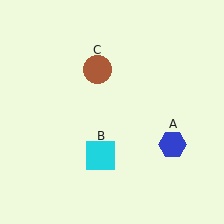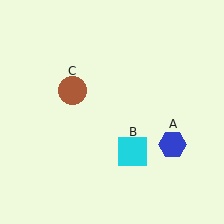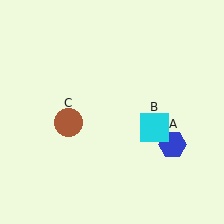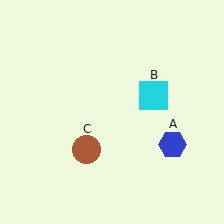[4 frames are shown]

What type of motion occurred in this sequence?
The cyan square (object B), brown circle (object C) rotated counterclockwise around the center of the scene.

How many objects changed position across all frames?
2 objects changed position: cyan square (object B), brown circle (object C).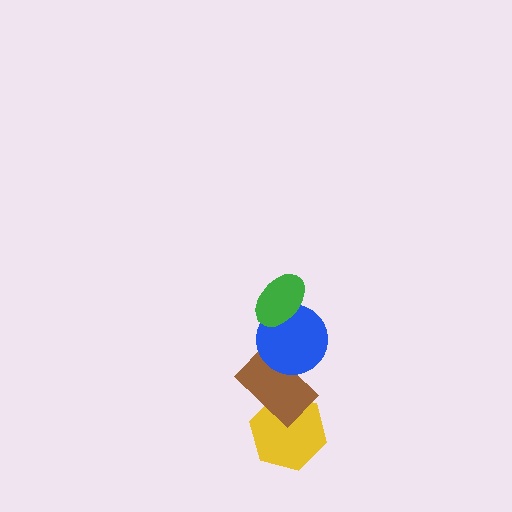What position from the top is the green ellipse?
The green ellipse is 1st from the top.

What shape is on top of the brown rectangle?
The blue circle is on top of the brown rectangle.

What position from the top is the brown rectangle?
The brown rectangle is 3rd from the top.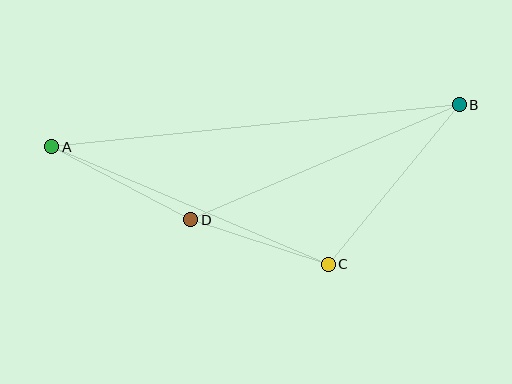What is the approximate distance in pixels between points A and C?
The distance between A and C is approximately 300 pixels.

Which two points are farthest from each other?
Points A and B are farthest from each other.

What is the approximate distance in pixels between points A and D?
The distance between A and D is approximately 157 pixels.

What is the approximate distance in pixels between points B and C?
The distance between B and C is approximately 206 pixels.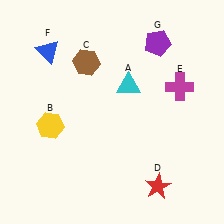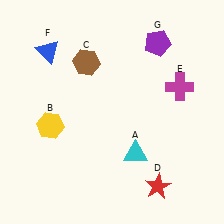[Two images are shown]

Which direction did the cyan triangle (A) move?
The cyan triangle (A) moved down.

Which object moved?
The cyan triangle (A) moved down.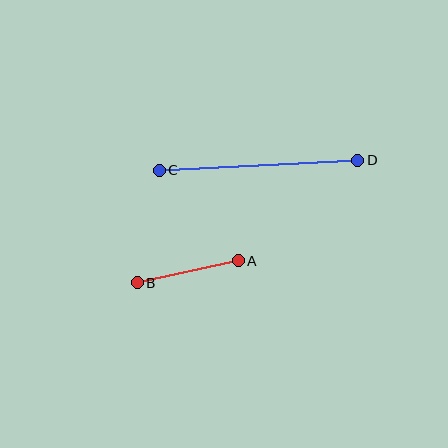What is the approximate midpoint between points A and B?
The midpoint is at approximately (188, 272) pixels.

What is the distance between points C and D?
The distance is approximately 199 pixels.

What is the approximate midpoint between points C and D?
The midpoint is at approximately (259, 165) pixels.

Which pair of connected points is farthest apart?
Points C and D are farthest apart.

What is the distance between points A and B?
The distance is approximately 104 pixels.